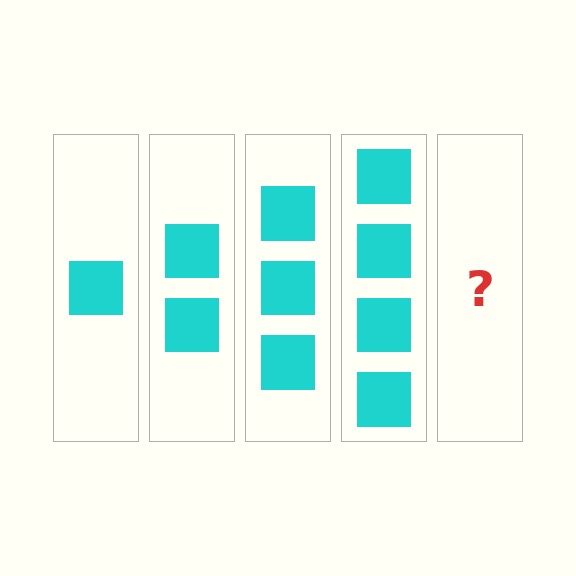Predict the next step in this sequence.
The next step is 5 squares.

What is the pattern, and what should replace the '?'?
The pattern is that each step adds one more square. The '?' should be 5 squares.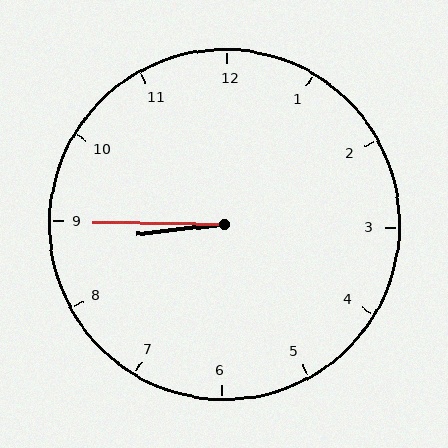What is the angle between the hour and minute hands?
Approximately 8 degrees.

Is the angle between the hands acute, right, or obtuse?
It is acute.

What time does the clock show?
8:45.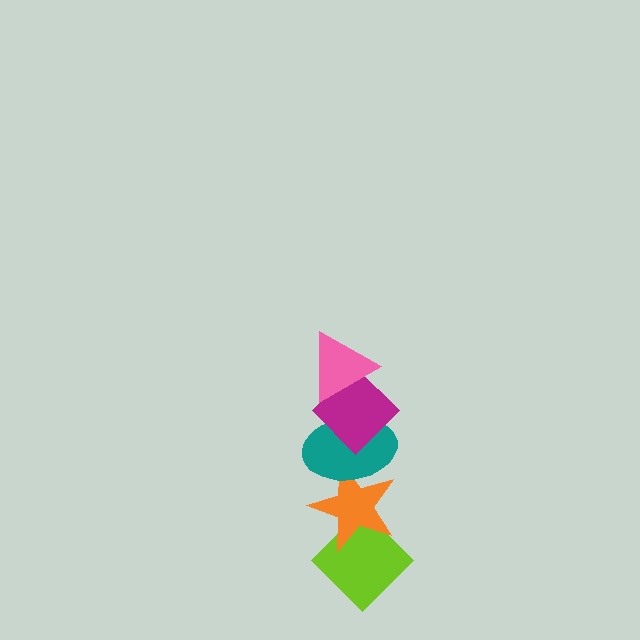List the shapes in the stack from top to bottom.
From top to bottom: the pink triangle, the magenta diamond, the teal ellipse, the orange star, the lime diamond.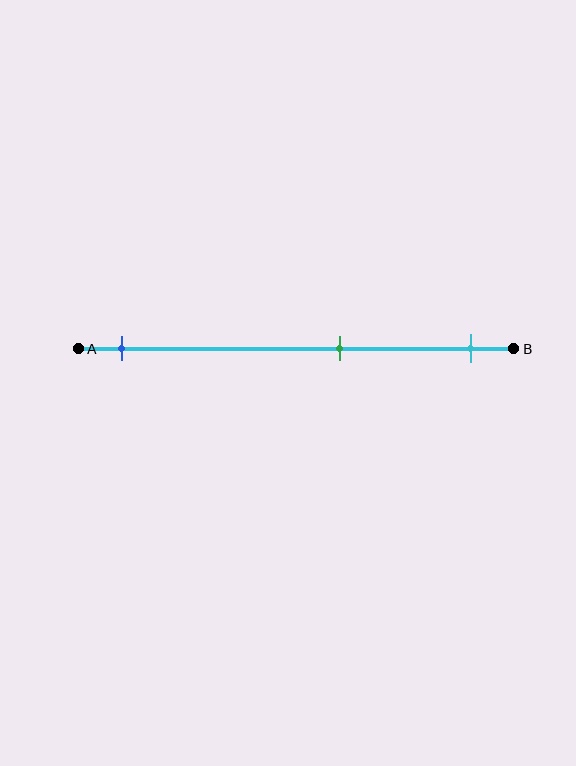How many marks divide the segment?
There are 3 marks dividing the segment.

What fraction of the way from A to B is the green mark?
The green mark is approximately 60% (0.6) of the way from A to B.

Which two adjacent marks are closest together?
The green and cyan marks are the closest adjacent pair.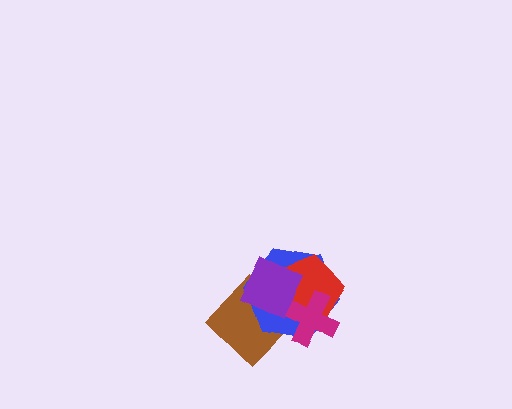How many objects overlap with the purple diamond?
4 objects overlap with the purple diamond.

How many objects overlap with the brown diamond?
4 objects overlap with the brown diamond.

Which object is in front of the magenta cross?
The purple diamond is in front of the magenta cross.